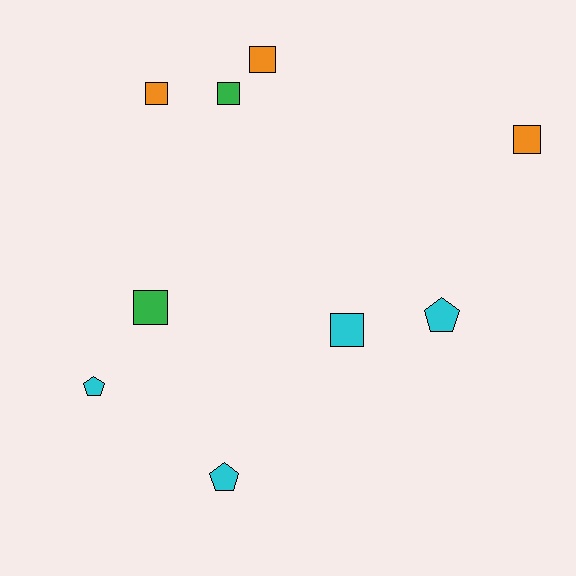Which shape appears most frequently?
Square, with 6 objects.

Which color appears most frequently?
Cyan, with 4 objects.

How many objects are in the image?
There are 9 objects.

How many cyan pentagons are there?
There are 3 cyan pentagons.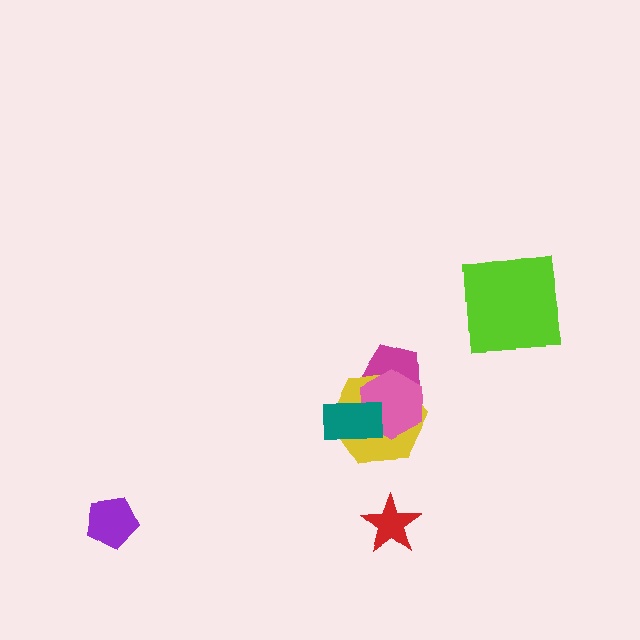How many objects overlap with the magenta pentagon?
2 objects overlap with the magenta pentagon.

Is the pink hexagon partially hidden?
Yes, it is partially covered by another shape.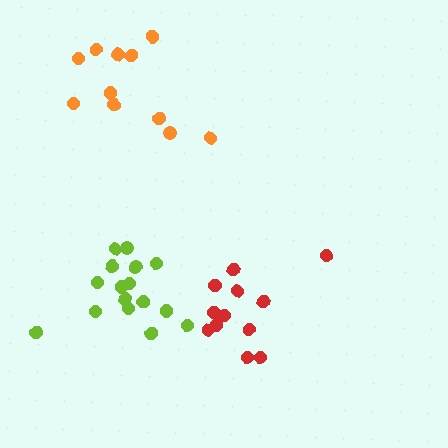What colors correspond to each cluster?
The clusters are colored: red, lime, orange.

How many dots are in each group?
Group 1: 12 dots, Group 2: 16 dots, Group 3: 11 dots (39 total).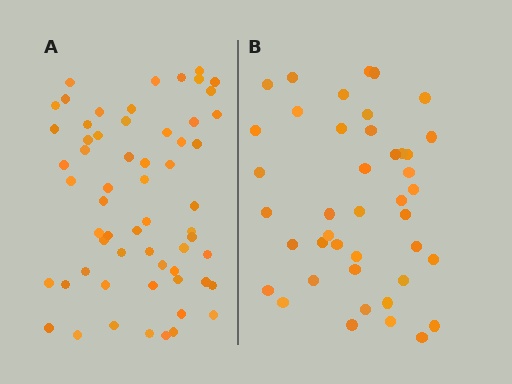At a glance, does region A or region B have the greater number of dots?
Region A (the left region) has more dots.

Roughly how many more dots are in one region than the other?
Region A has approximately 20 more dots than region B.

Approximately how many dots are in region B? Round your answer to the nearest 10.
About 40 dots. (The exact count is 42, which rounds to 40.)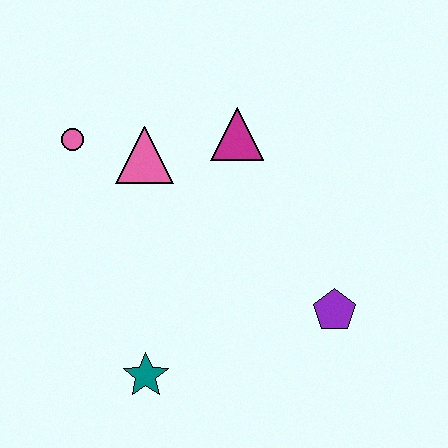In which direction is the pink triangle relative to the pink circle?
The pink triangle is to the right of the pink circle.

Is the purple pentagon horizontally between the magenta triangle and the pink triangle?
No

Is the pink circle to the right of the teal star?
No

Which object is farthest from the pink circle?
The purple pentagon is farthest from the pink circle.